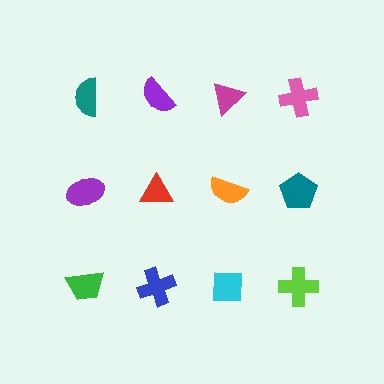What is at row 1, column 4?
A pink cross.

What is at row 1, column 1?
A teal semicircle.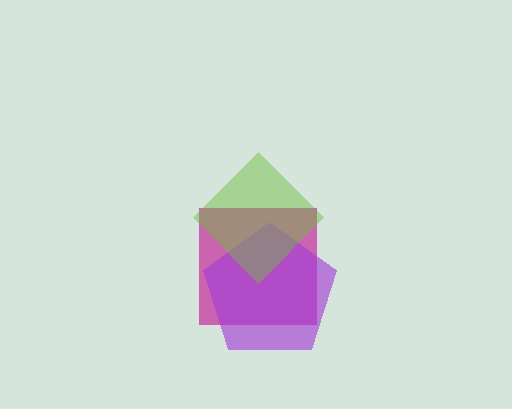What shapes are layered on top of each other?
The layered shapes are: a magenta square, a purple pentagon, a lime diamond.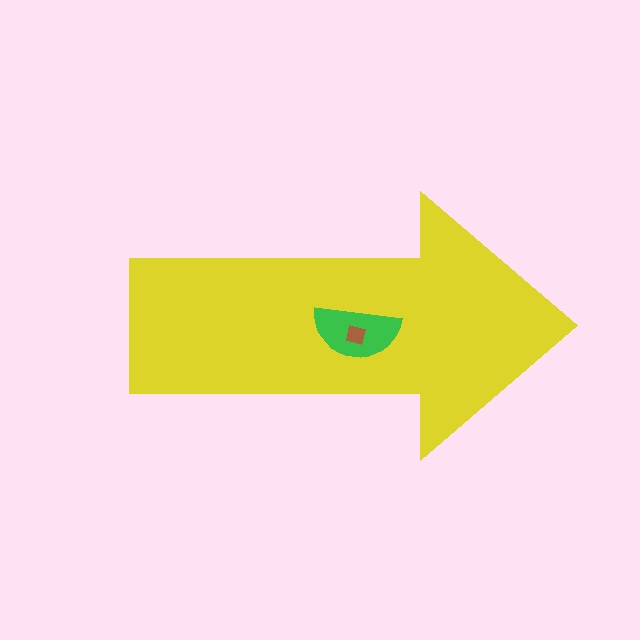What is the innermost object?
The brown square.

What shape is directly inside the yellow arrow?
The green semicircle.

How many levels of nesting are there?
3.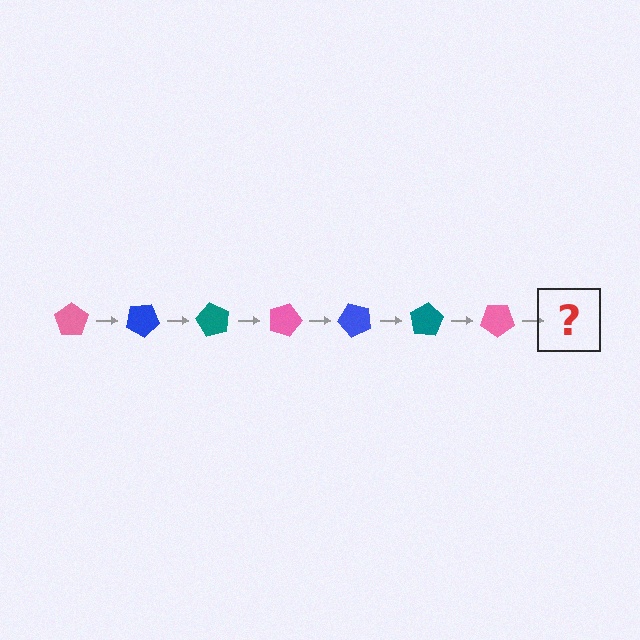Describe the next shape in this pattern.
It should be a blue pentagon, rotated 210 degrees from the start.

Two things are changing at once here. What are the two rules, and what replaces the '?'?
The two rules are that it rotates 30 degrees each step and the color cycles through pink, blue, and teal. The '?' should be a blue pentagon, rotated 210 degrees from the start.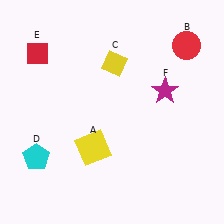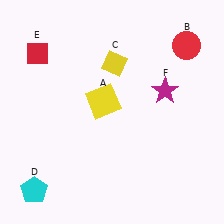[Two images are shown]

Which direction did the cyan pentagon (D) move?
The cyan pentagon (D) moved down.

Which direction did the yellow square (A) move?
The yellow square (A) moved up.